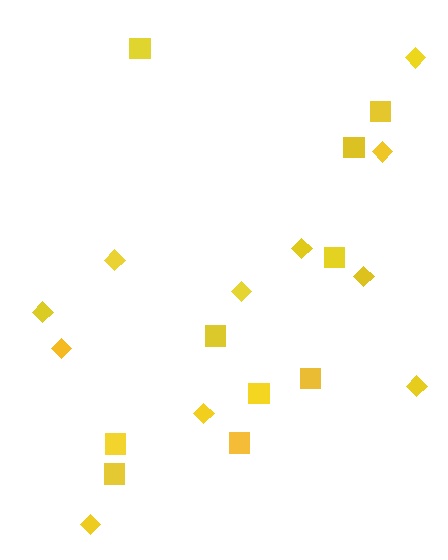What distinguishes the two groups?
There are 2 groups: one group of squares (10) and one group of diamonds (11).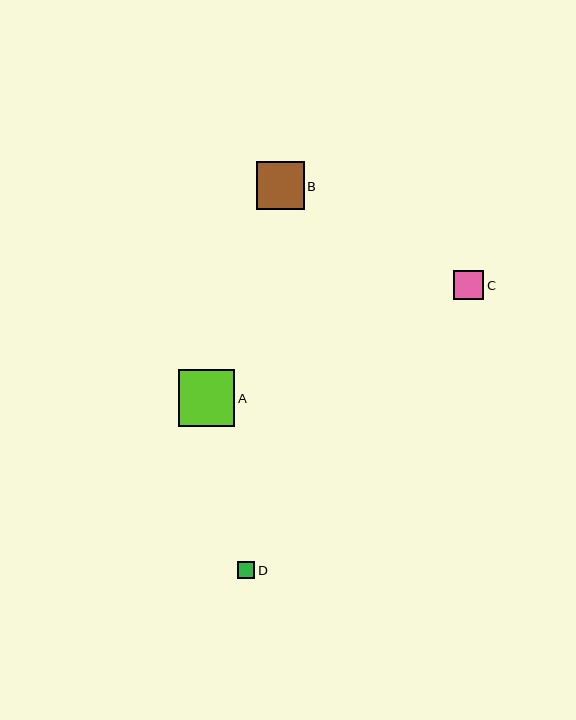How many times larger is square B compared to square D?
Square B is approximately 2.9 times the size of square D.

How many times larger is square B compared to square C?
Square B is approximately 1.6 times the size of square C.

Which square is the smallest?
Square D is the smallest with a size of approximately 17 pixels.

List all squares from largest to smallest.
From largest to smallest: A, B, C, D.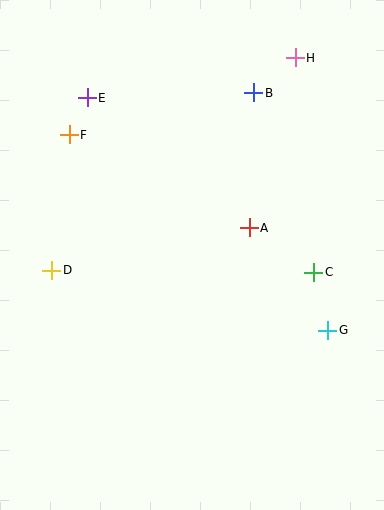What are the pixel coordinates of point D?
Point D is at (52, 270).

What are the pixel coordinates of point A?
Point A is at (249, 228).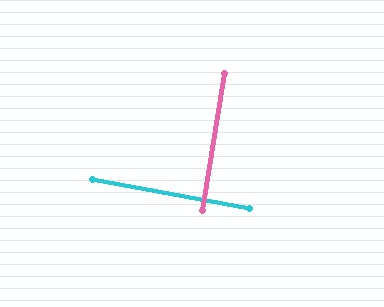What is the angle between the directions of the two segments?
Approximately 89 degrees.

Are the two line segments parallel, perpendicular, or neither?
Perpendicular — they meet at approximately 89°.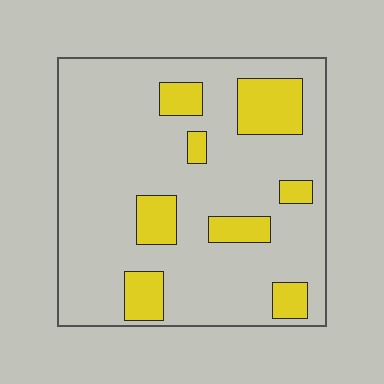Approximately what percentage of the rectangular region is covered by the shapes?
Approximately 20%.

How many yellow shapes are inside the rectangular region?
8.